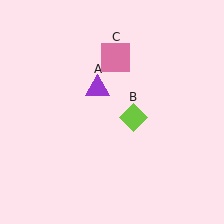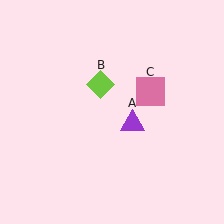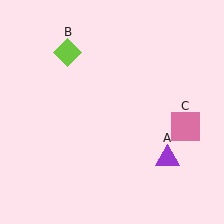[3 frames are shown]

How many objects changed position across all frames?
3 objects changed position: purple triangle (object A), lime diamond (object B), pink square (object C).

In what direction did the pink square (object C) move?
The pink square (object C) moved down and to the right.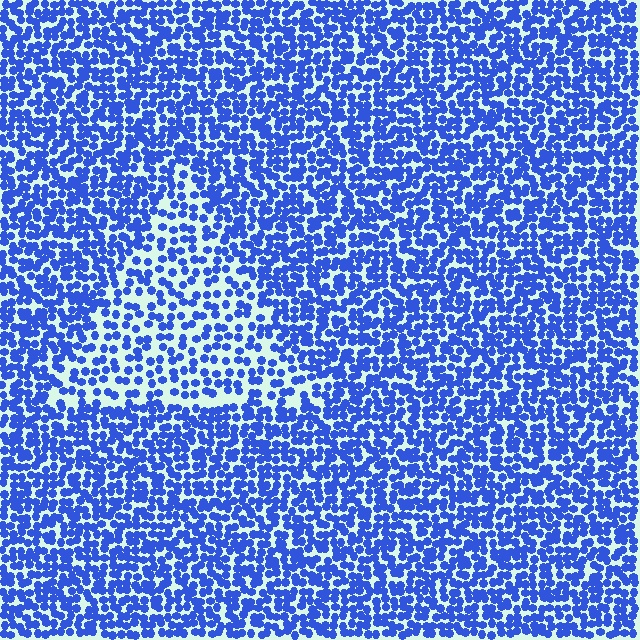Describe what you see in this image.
The image contains small blue elements arranged at two different densities. A triangle-shaped region is visible where the elements are less densely packed than the surrounding area.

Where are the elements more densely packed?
The elements are more densely packed outside the triangle boundary.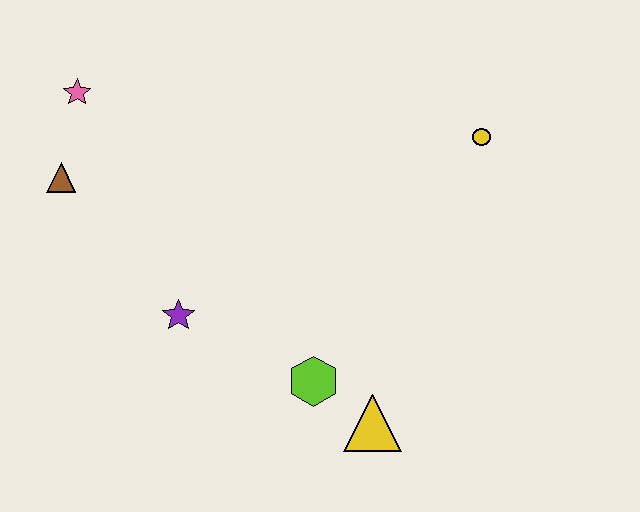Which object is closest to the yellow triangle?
The lime hexagon is closest to the yellow triangle.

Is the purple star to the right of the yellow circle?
No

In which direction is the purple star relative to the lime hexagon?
The purple star is to the left of the lime hexagon.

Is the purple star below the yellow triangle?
No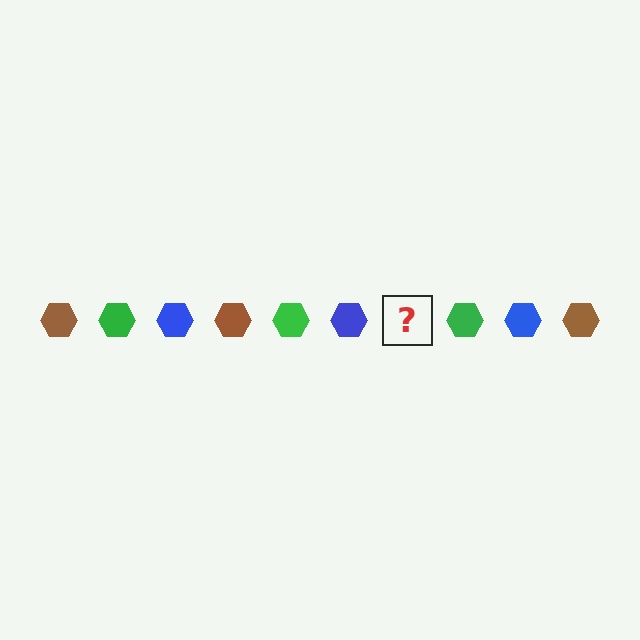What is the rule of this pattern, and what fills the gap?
The rule is that the pattern cycles through brown, green, blue hexagons. The gap should be filled with a brown hexagon.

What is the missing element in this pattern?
The missing element is a brown hexagon.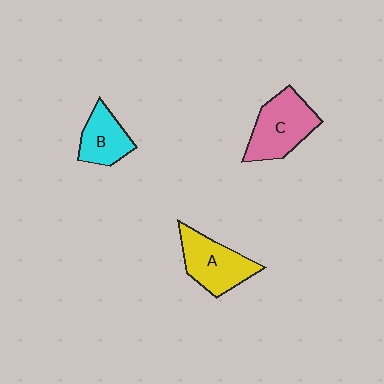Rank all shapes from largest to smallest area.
From largest to smallest: C (pink), A (yellow), B (cyan).